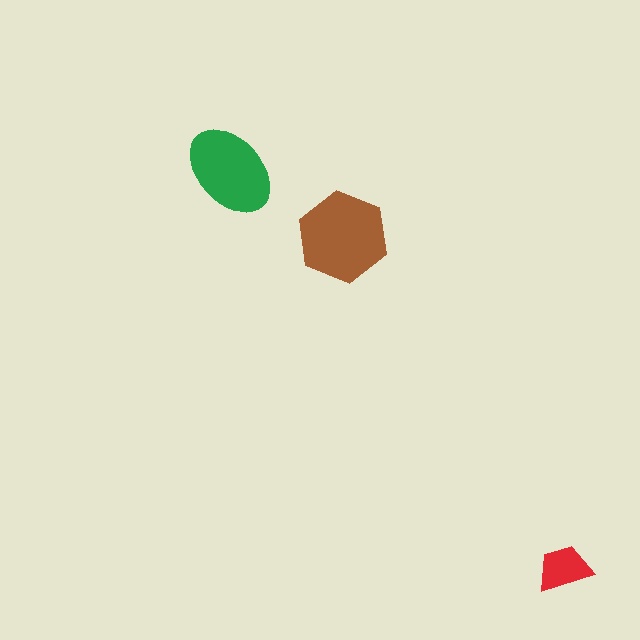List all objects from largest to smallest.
The brown hexagon, the green ellipse, the red trapezoid.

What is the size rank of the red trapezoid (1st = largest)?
3rd.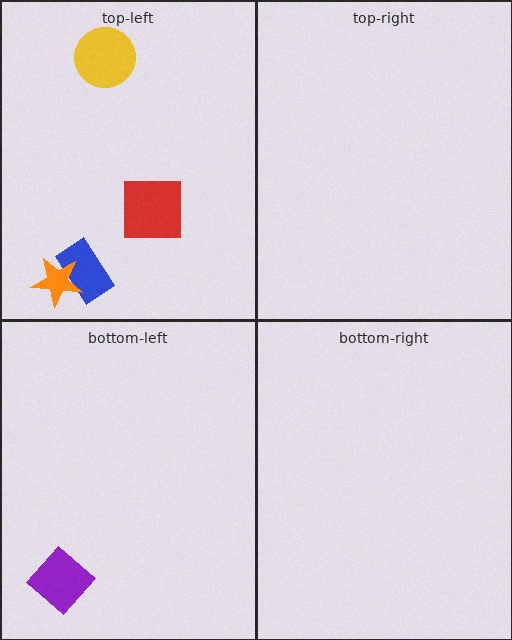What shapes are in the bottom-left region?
The purple diamond.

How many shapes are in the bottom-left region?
1.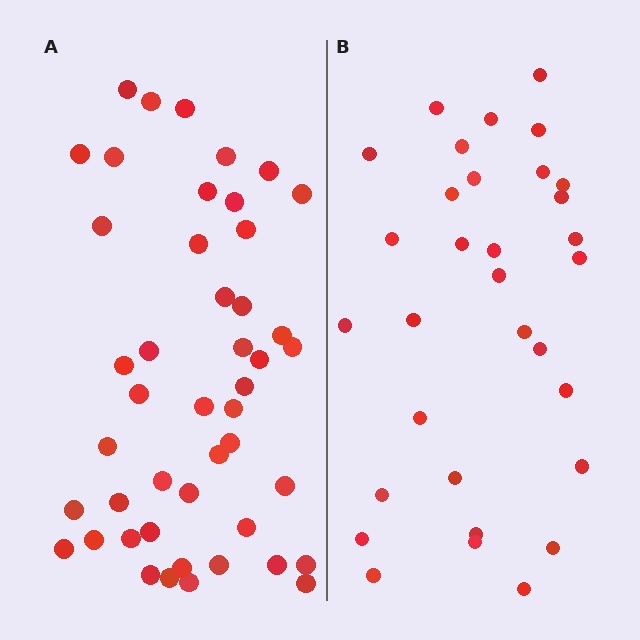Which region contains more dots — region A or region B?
Region A (the left region) has more dots.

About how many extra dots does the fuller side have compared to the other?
Region A has approximately 15 more dots than region B.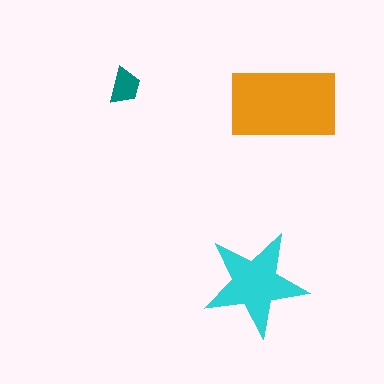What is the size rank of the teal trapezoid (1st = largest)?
3rd.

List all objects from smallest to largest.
The teal trapezoid, the cyan star, the orange rectangle.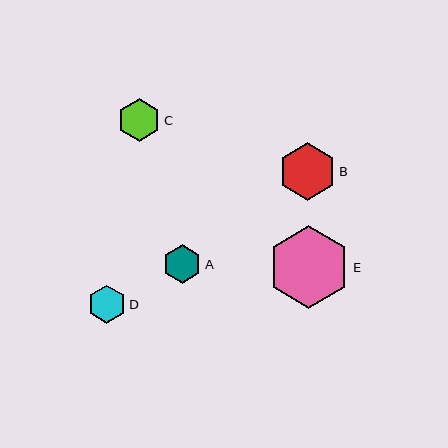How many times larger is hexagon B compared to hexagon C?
Hexagon B is approximately 1.3 times the size of hexagon C.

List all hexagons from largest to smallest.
From largest to smallest: E, B, C, A, D.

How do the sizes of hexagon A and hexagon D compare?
Hexagon A and hexagon D are approximately the same size.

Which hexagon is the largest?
Hexagon E is the largest with a size of approximately 83 pixels.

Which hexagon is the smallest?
Hexagon D is the smallest with a size of approximately 38 pixels.